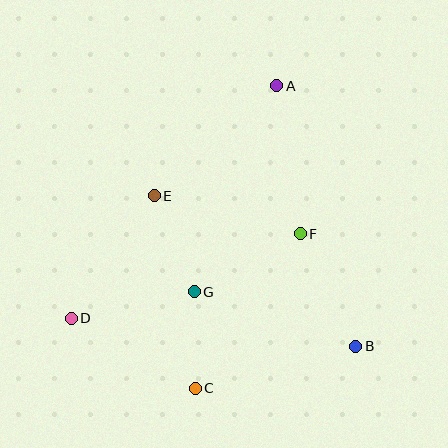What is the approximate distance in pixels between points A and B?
The distance between A and B is approximately 272 pixels.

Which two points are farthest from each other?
Points A and C are farthest from each other.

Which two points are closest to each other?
Points C and G are closest to each other.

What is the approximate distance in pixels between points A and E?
The distance between A and E is approximately 165 pixels.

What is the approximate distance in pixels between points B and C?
The distance between B and C is approximately 166 pixels.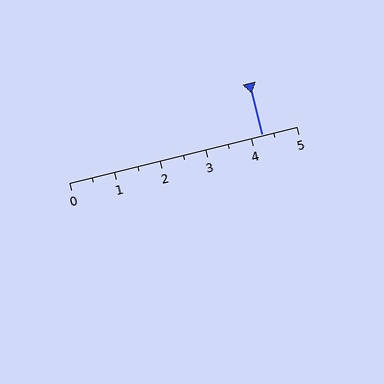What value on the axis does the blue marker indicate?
The marker indicates approximately 4.2.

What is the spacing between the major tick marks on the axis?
The major ticks are spaced 1 apart.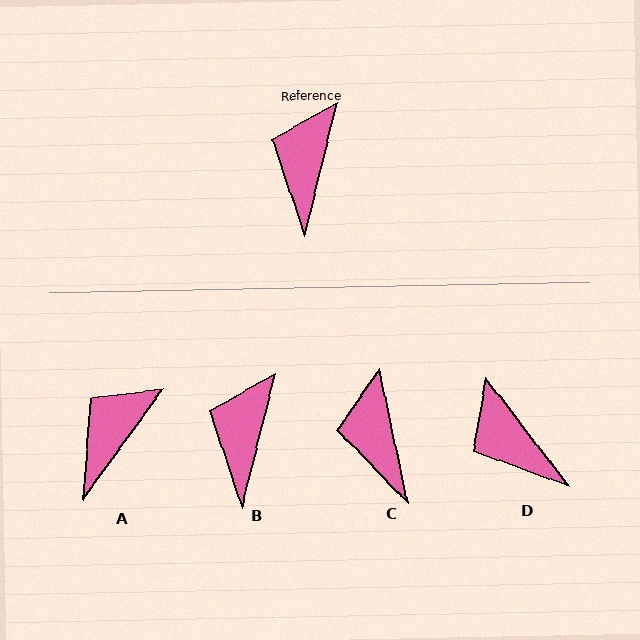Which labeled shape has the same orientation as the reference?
B.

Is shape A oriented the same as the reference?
No, it is off by about 22 degrees.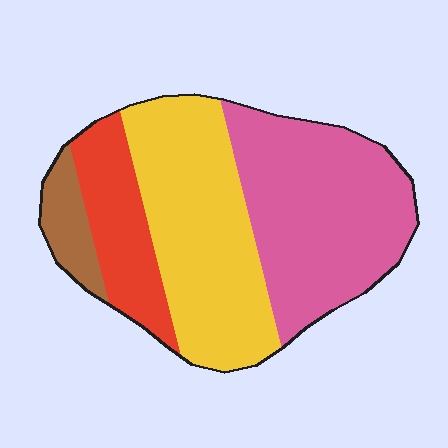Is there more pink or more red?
Pink.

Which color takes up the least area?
Brown, at roughly 5%.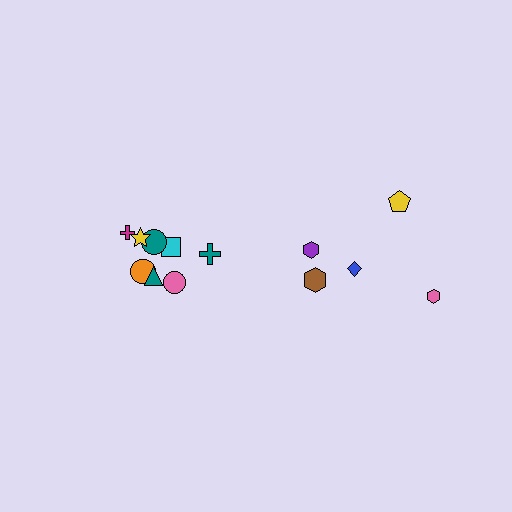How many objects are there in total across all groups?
There are 13 objects.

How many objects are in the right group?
There are 5 objects.